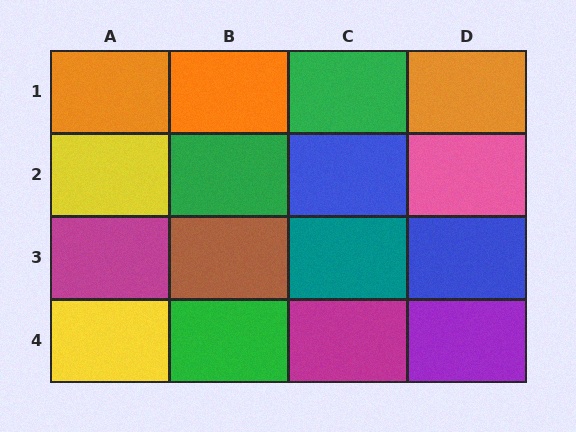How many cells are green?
3 cells are green.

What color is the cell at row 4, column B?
Green.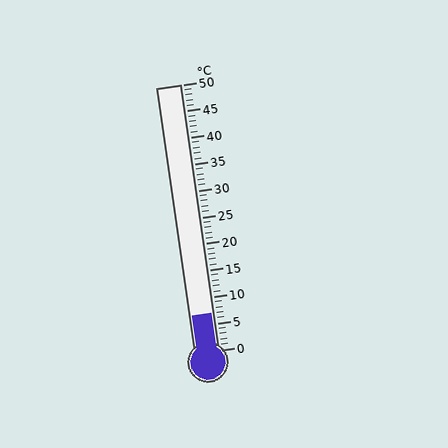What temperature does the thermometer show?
The thermometer shows approximately 7°C.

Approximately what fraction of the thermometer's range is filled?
The thermometer is filled to approximately 15% of its range.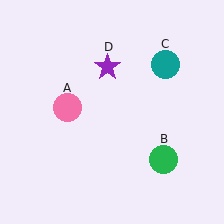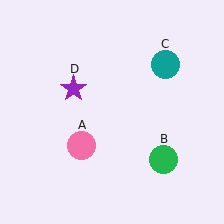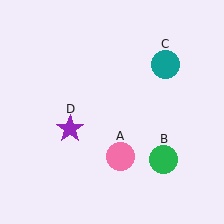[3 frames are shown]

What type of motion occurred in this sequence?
The pink circle (object A), purple star (object D) rotated counterclockwise around the center of the scene.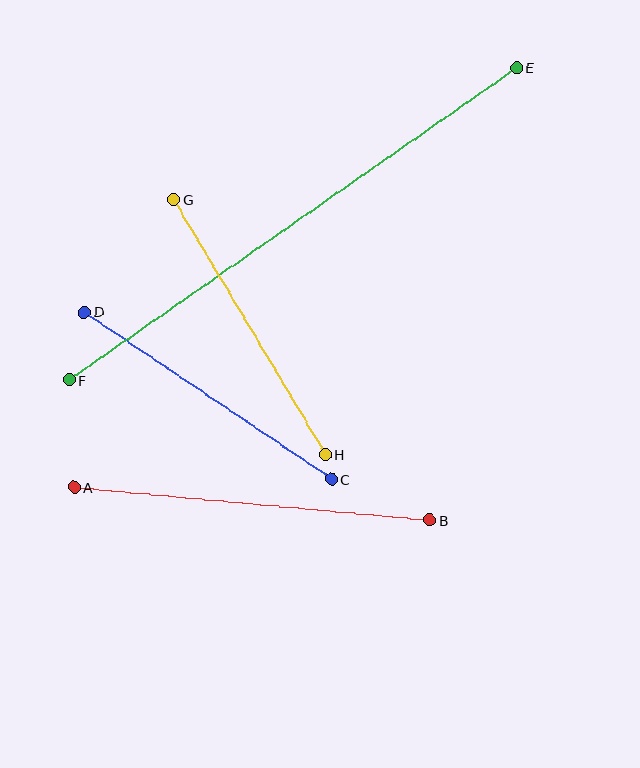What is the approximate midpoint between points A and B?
The midpoint is at approximately (252, 504) pixels.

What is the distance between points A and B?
The distance is approximately 357 pixels.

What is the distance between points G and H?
The distance is approximately 297 pixels.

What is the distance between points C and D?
The distance is approximately 298 pixels.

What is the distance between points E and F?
The distance is approximately 546 pixels.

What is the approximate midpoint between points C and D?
The midpoint is at approximately (208, 396) pixels.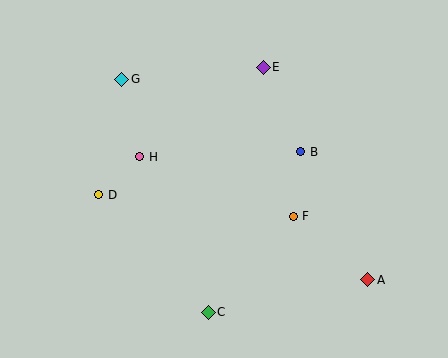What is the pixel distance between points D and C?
The distance between D and C is 161 pixels.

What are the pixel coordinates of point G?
Point G is at (122, 79).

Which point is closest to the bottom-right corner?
Point A is closest to the bottom-right corner.